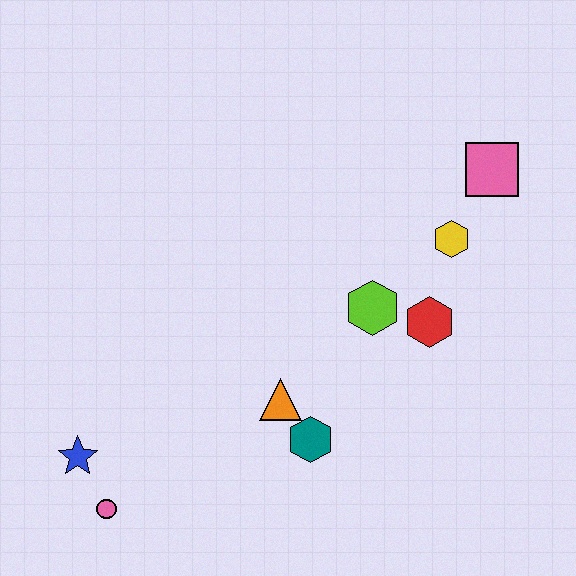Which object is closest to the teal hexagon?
The orange triangle is closest to the teal hexagon.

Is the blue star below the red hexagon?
Yes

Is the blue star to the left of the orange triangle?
Yes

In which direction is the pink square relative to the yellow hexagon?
The pink square is above the yellow hexagon.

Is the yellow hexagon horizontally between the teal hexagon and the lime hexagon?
No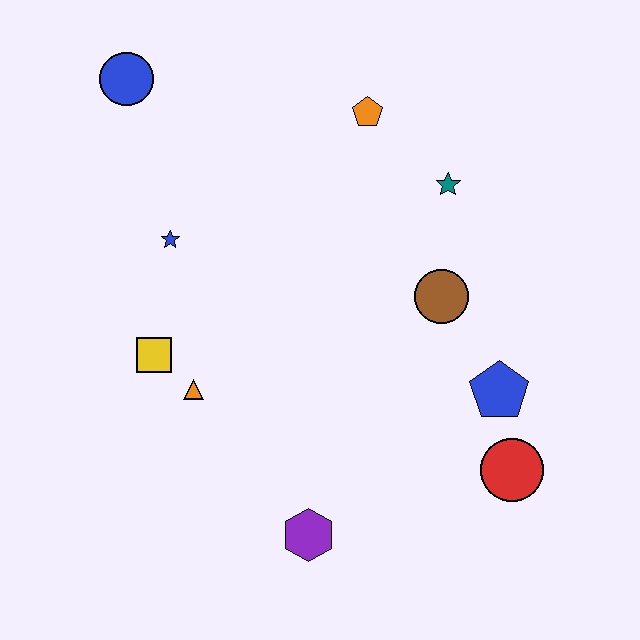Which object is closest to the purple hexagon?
The orange triangle is closest to the purple hexagon.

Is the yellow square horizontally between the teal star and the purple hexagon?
No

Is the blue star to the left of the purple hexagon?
Yes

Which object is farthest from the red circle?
The blue circle is farthest from the red circle.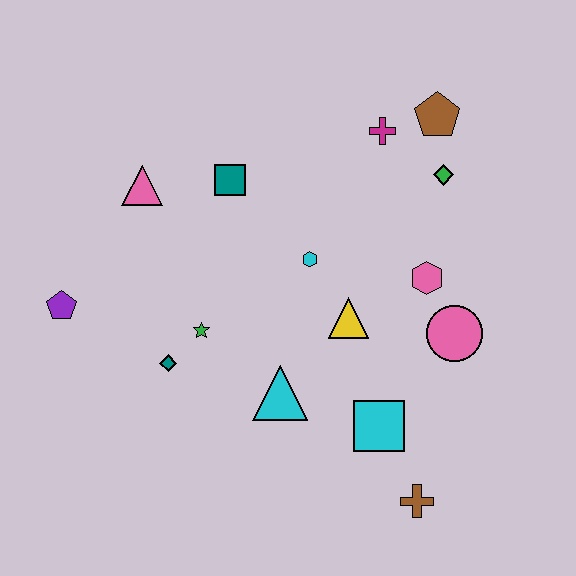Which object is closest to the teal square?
The pink triangle is closest to the teal square.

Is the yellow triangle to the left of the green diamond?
Yes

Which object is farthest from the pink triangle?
The brown cross is farthest from the pink triangle.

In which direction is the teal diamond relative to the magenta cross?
The teal diamond is below the magenta cross.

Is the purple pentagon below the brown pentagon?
Yes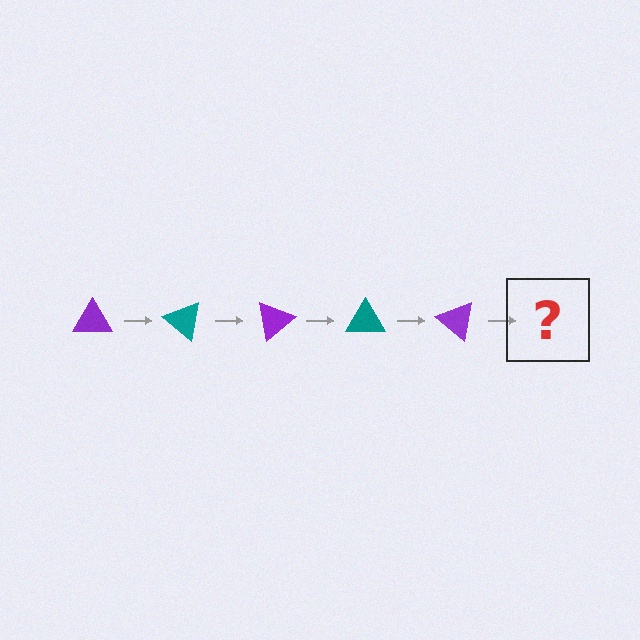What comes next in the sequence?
The next element should be a teal triangle, rotated 200 degrees from the start.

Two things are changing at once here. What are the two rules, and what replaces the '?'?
The two rules are that it rotates 40 degrees each step and the color cycles through purple and teal. The '?' should be a teal triangle, rotated 200 degrees from the start.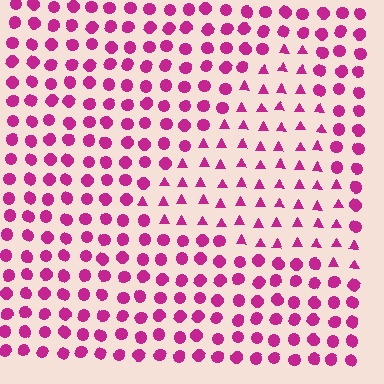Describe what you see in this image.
The image is filled with small magenta elements arranged in a uniform grid. A triangle-shaped region contains triangles, while the surrounding area contains circles. The boundary is defined purely by the change in element shape.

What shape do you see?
I see a triangle.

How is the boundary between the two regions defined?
The boundary is defined by a change in element shape: triangles inside vs. circles outside. All elements share the same color and spacing.